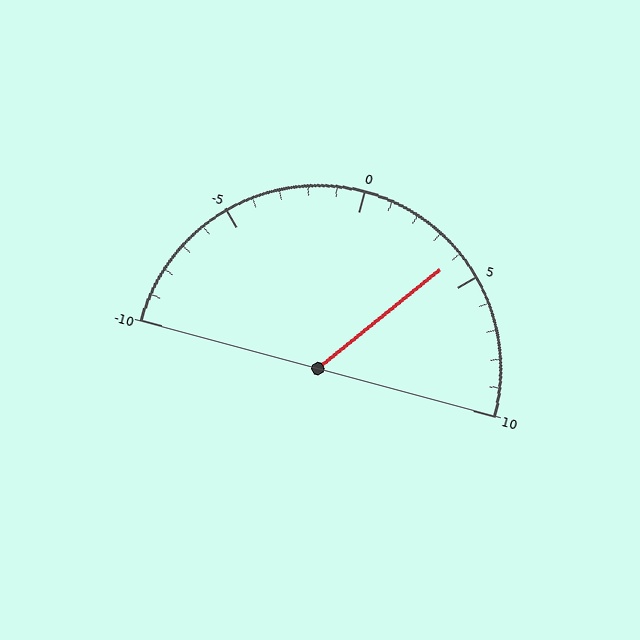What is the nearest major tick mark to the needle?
The nearest major tick mark is 5.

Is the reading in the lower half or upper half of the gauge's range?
The reading is in the upper half of the range (-10 to 10).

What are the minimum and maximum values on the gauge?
The gauge ranges from -10 to 10.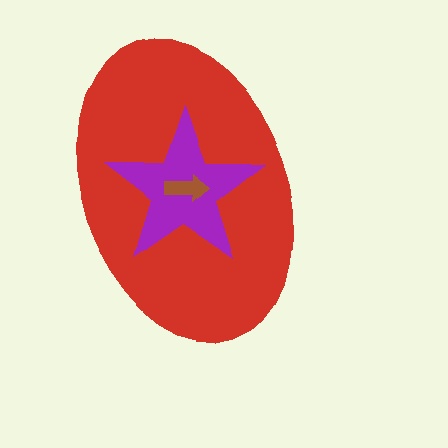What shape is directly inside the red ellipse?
The purple star.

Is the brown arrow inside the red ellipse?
Yes.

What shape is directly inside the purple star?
The brown arrow.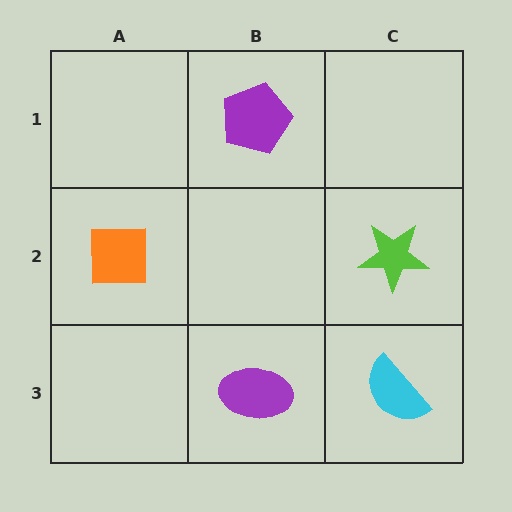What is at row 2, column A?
An orange square.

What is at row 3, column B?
A purple ellipse.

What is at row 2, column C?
A lime star.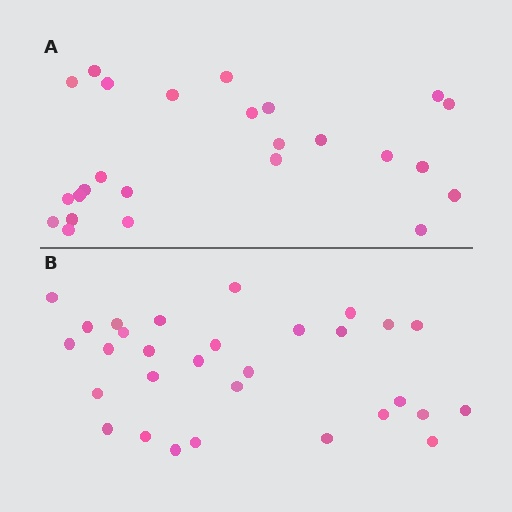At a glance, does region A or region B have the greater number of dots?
Region B (the bottom region) has more dots.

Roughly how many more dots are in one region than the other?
Region B has about 5 more dots than region A.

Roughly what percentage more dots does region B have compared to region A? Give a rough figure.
About 20% more.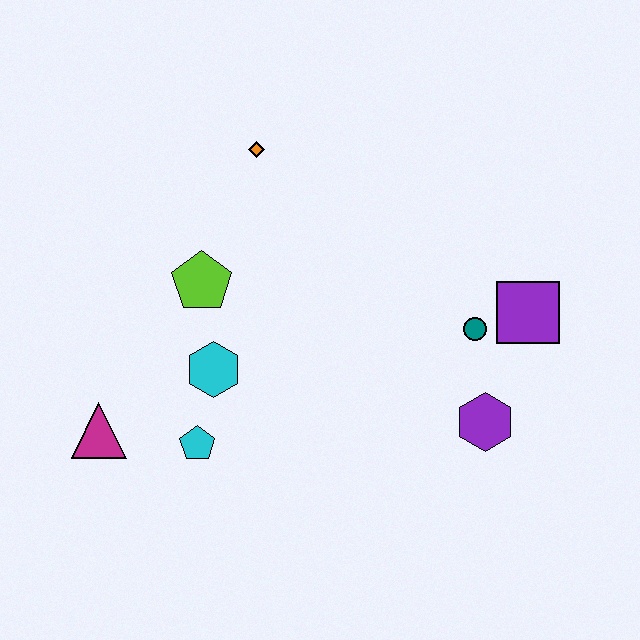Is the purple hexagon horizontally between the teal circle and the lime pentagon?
No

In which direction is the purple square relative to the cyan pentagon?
The purple square is to the right of the cyan pentagon.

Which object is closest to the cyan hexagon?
The cyan pentagon is closest to the cyan hexagon.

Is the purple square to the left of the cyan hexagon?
No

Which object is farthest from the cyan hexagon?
The purple square is farthest from the cyan hexagon.